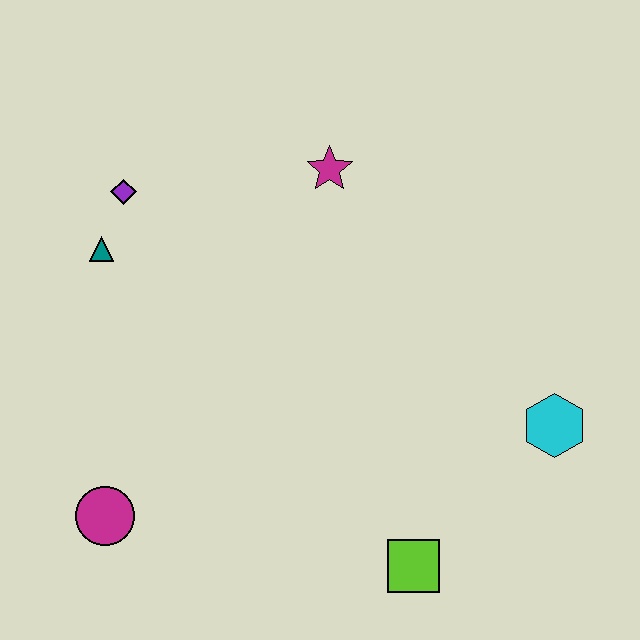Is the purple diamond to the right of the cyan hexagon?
No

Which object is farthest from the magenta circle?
The cyan hexagon is farthest from the magenta circle.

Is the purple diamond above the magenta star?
No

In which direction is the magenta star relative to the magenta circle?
The magenta star is above the magenta circle.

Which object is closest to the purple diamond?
The teal triangle is closest to the purple diamond.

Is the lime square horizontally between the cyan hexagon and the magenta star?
Yes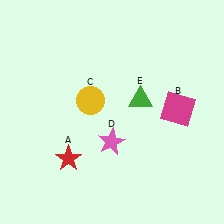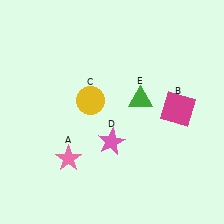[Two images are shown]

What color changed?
The star (A) changed from red in Image 1 to pink in Image 2.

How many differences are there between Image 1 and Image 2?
There is 1 difference between the two images.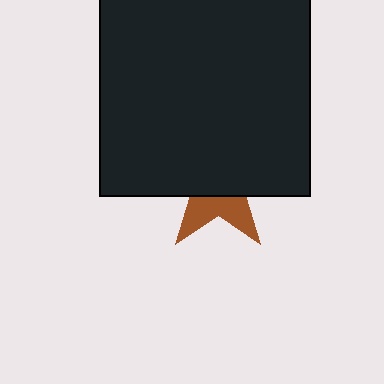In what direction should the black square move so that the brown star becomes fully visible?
The black square should move up. That is the shortest direction to clear the overlap and leave the brown star fully visible.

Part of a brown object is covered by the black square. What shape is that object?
It is a star.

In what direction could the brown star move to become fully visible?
The brown star could move down. That would shift it out from behind the black square entirely.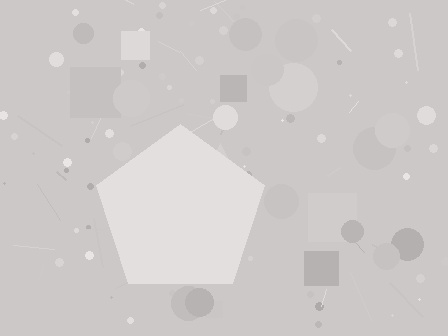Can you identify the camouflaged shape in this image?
The camouflaged shape is a pentagon.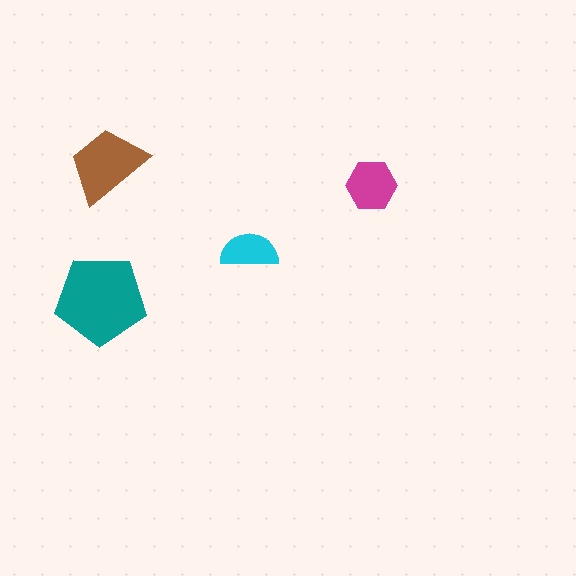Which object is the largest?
The teal pentagon.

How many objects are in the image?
There are 4 objects in the image.